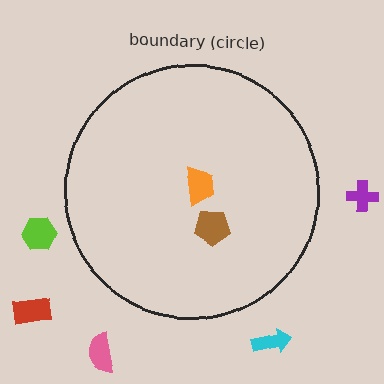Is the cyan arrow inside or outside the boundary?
Outside.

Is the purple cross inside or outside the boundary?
Outside.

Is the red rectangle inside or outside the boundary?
Outside.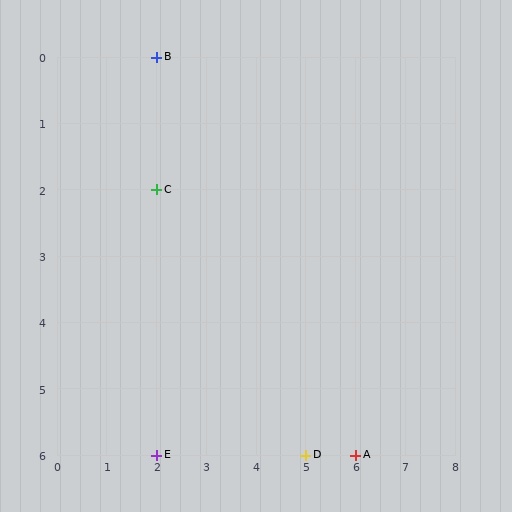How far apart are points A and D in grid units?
Points A and D are 1 column apart.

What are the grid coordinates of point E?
Point E is at grid coordinates (2, 6).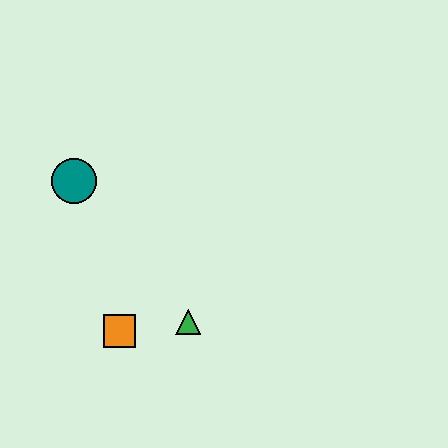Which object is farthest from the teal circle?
The green triangle is farthest from the teal circle.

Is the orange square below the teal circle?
Yes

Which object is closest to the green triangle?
The orange square is closest to the green triangle.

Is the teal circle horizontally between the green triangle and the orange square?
No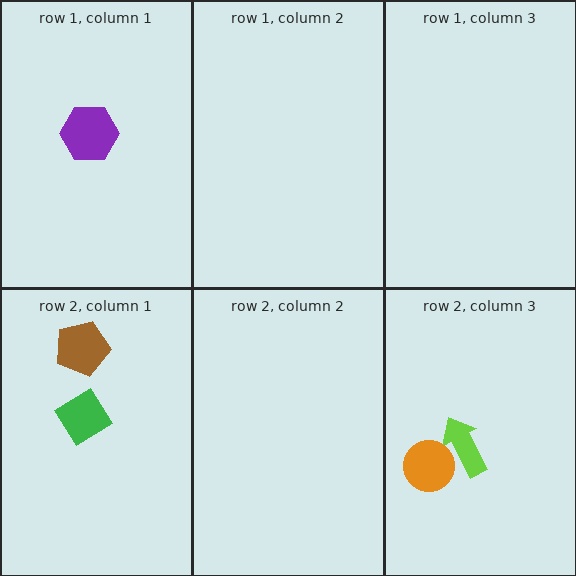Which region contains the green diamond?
The row 2, column 1 region.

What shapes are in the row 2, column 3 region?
The lime arrow, the orange circle.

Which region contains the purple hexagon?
The row 1, column 1 region.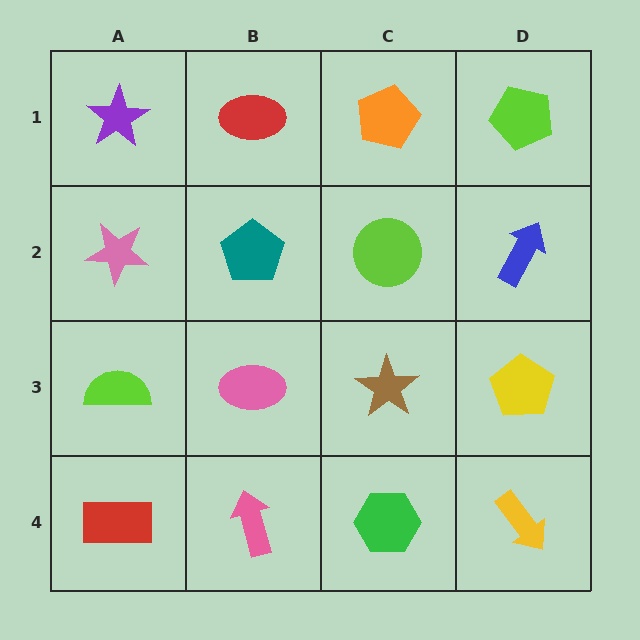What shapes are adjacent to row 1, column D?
A blue arrow (row 2, column D), an orange pentagon (row 1, column C).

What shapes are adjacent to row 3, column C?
A lime circle (row 2, column C), a green hexagon (row 4, column C), a pink ellipse (row 3, column B), a yellow pentagon (row 3, column D).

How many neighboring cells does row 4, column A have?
2.